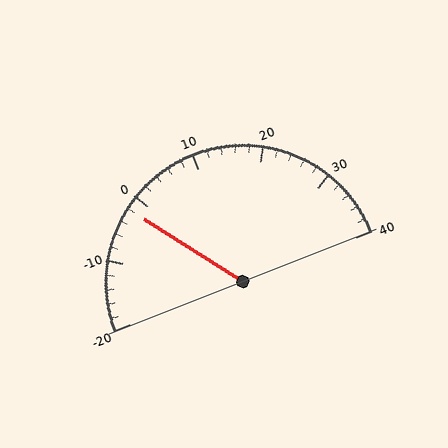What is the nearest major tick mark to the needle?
The nearest major tick mark is 0.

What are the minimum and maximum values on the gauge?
The gauge ranges from -20 to 40.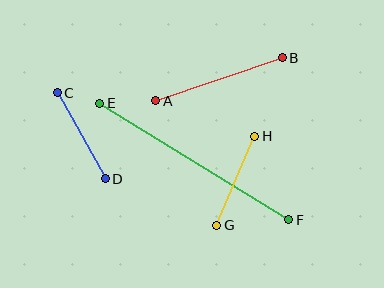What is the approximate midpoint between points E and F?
The midpoint is at approximately (194, 162) pixels.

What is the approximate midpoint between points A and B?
The midpoint is at approximately (219, 79) pixels.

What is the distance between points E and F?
The distance is approximately 222 pixels.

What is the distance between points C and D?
The distance is approximately 99 pixels.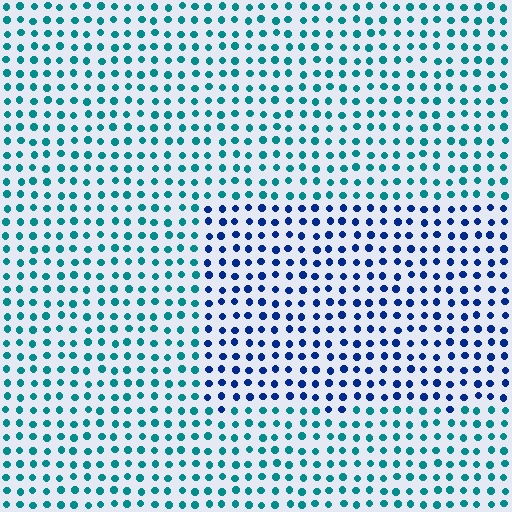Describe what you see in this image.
The image is filled with small teal elements in a uniform arrangement. A rectangle-shaped region is visible where the elements are tinted to a slightly different hue, forming a subtle color boundary.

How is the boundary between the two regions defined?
The boundary is defined purely by a slight shift in hue (about 44 degrees). Spacing, size, and orientation are identical on both sides.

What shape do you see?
I see a rectangle.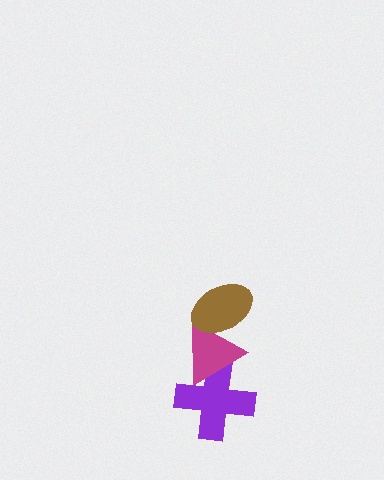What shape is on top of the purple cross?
The magenta triangle is on top of the purple cross.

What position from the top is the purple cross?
The purple cross is 3rd from the top.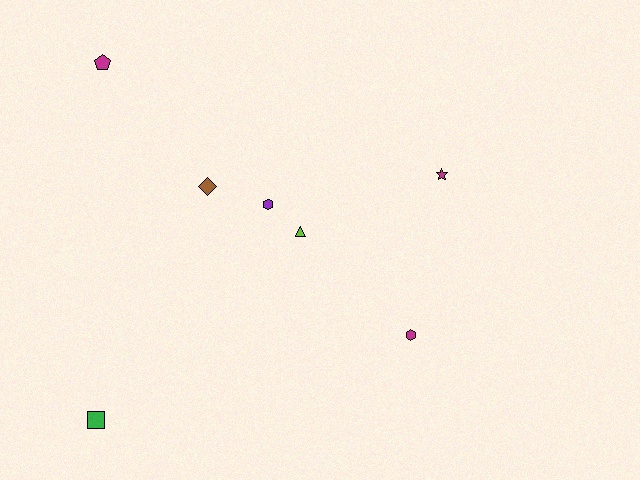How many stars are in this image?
There is 1 star.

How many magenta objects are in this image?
There are 3 magenta objects.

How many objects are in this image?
There are 7 objects.